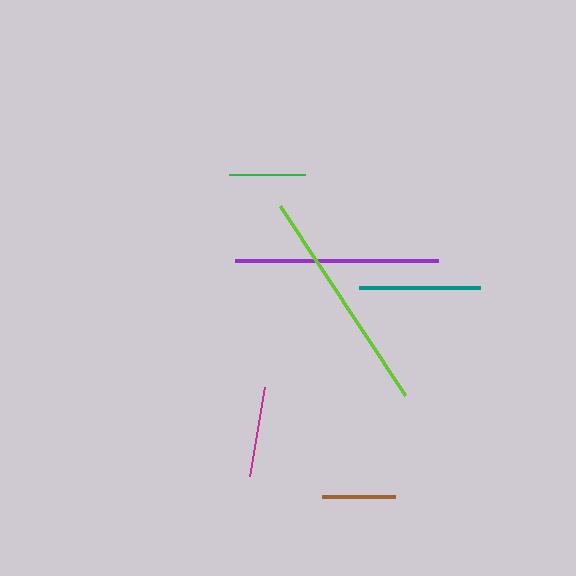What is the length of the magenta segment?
The magenta segment is approximately 90 pixels long.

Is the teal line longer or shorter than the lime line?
The lime line is longer than the teal line.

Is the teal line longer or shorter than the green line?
The teal line is longer than the green line.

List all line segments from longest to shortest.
From longest to shortest: lime, purple, teal, magenta, green, brown.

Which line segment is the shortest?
The brown line is the shortest at approximately 73 pixels.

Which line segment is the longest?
The lime line is the longest at approximately 226 pixels.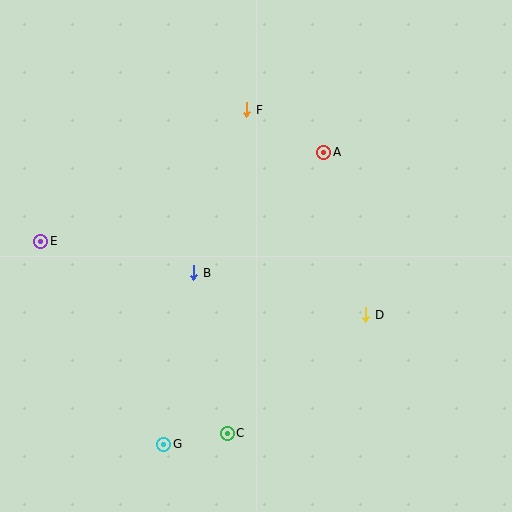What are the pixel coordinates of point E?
Point E is at (41, 241).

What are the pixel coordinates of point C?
Point C is at (227, 433).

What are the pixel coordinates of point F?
Point F is at (247, 110).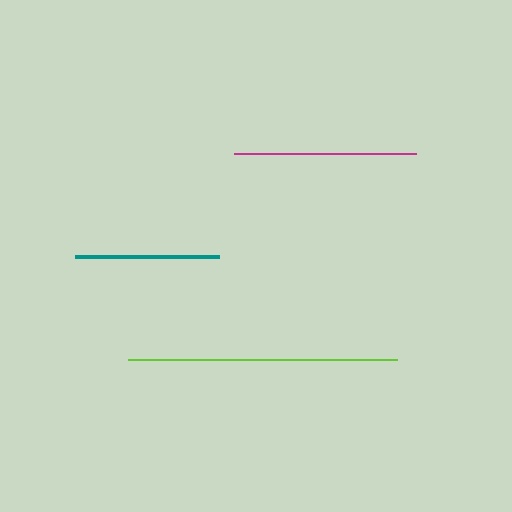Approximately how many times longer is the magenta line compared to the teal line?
The magenta line is approximately 1.3 times the length of the teal line.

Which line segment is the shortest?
The teal line is the shortest at approximately 143 pixels.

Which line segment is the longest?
The lime line is the longest at approximately 269 pixels.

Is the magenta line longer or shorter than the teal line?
The magenta line is longer than the teal line.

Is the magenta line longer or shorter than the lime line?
The lime line is longer than the magenta line.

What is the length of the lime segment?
The lime segment is approximately 269 pixels long.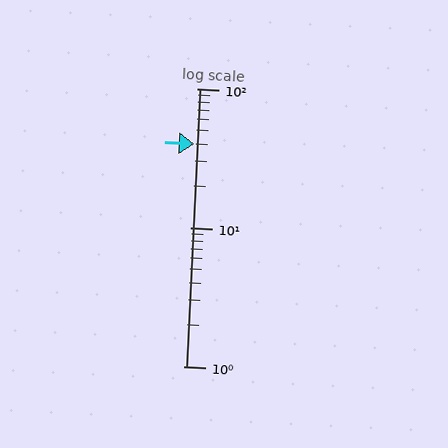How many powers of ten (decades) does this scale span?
The scale spans 2 decades, from 1 to 100.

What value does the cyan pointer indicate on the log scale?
The pointer indicates approximately 40.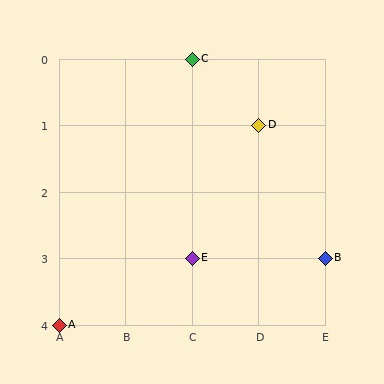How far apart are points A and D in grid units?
Points A and D are 3 columns and 3 rows apart (about 4.2 grid units diagonally).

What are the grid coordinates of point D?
Point D is at grid coordinates (D, 1).